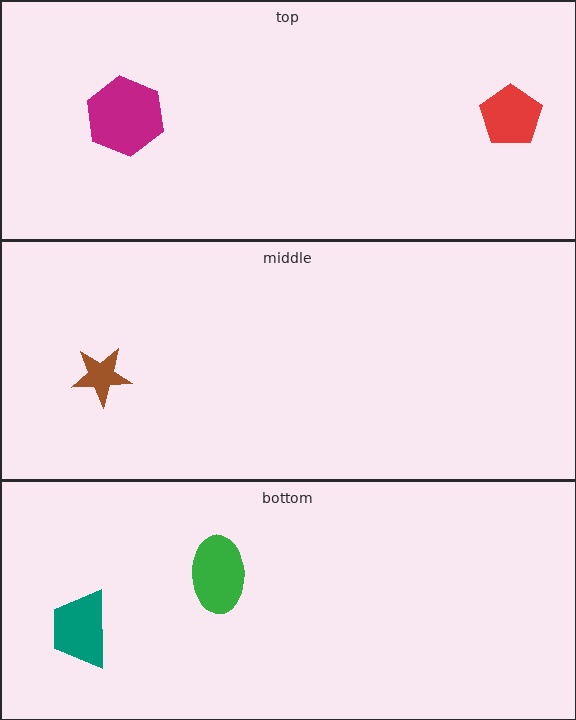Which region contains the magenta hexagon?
The top region.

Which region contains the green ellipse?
The bottom region.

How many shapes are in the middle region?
1.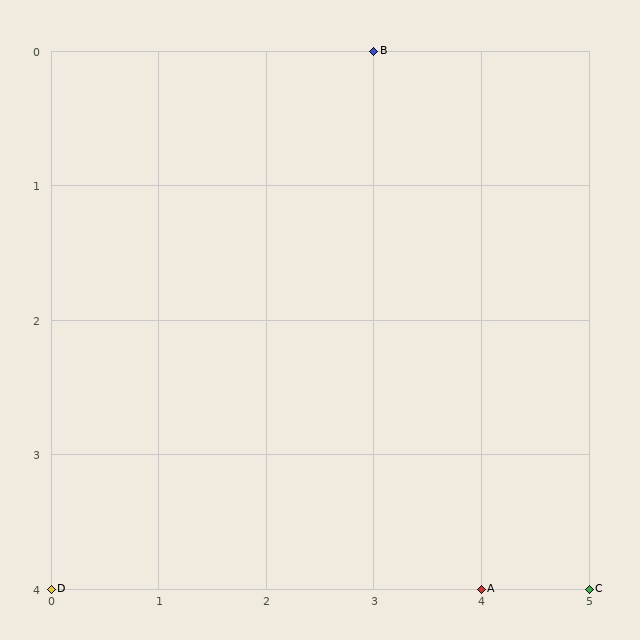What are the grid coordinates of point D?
Point D is at grid coordinates (0, 4).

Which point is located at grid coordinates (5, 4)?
Point C is at (5, 4).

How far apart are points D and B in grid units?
Points D and B are 3 columns and 4 rows apart (about 5.0 grid units diagonally).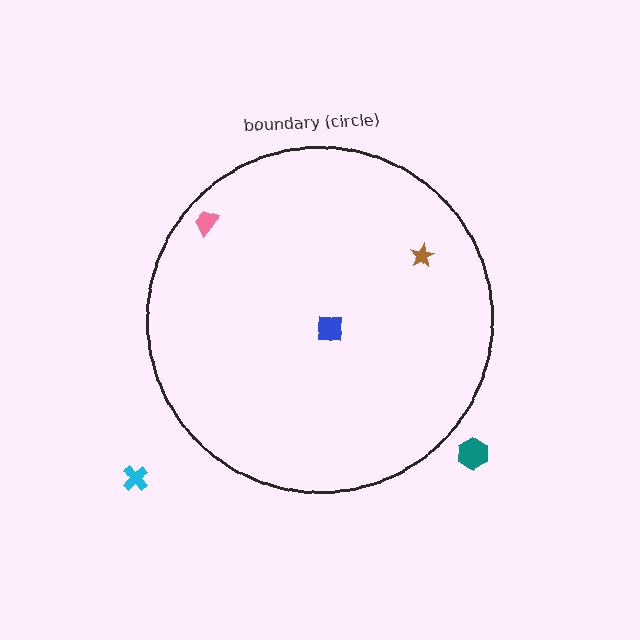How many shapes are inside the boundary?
3 inside, 2 outside.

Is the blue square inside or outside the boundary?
Inside.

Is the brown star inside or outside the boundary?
Inside.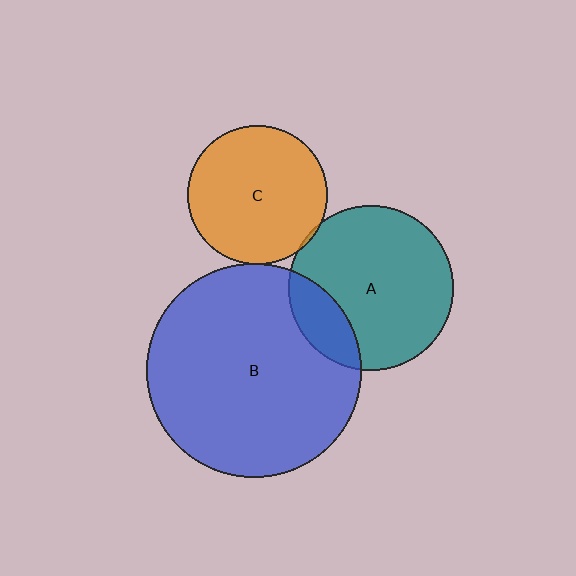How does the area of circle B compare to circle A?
Approximately 1.7 times.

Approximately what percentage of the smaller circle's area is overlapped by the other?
Approximately 5%.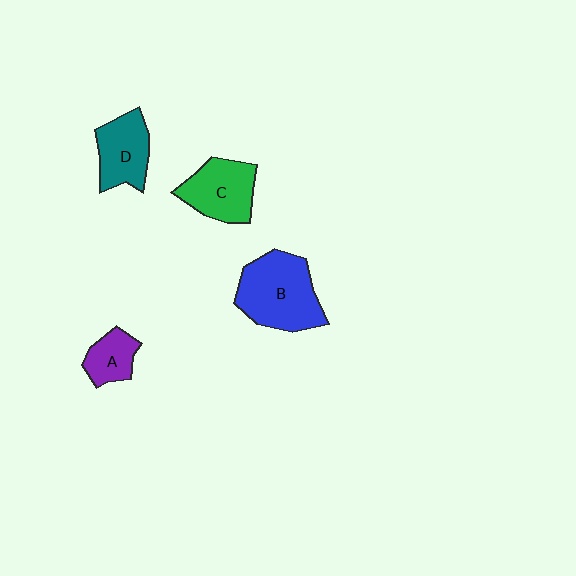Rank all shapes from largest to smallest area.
From largest to smallest: B (blue), C (green), D (teal), A (purple).